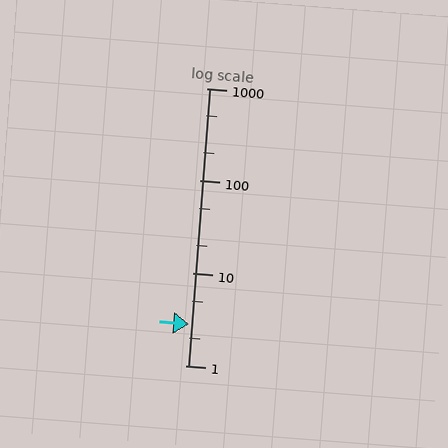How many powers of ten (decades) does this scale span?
The scale spans 3 decades, from 1 to 1000.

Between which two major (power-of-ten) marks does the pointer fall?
The pointer is between 1 and 10.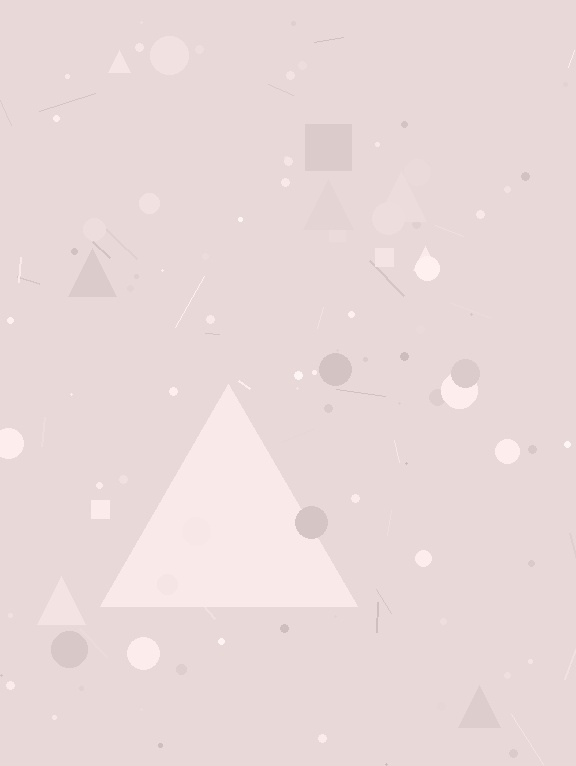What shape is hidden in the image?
A triangle is hidden in the image.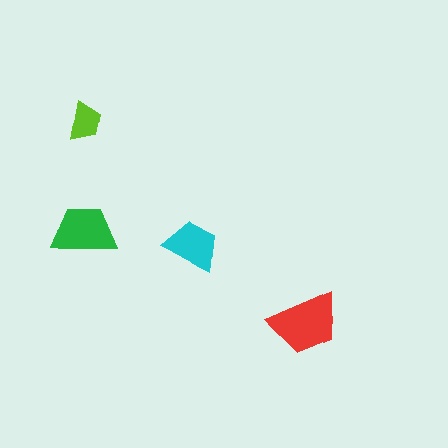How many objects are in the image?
There are 4 objects in the image.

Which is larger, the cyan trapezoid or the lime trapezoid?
The cyan one.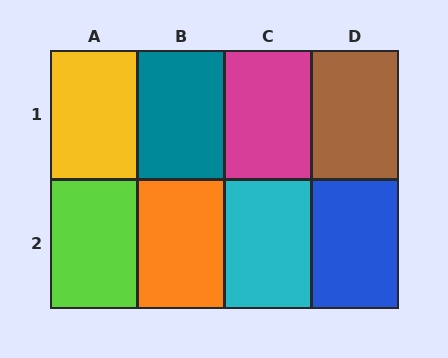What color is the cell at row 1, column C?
Magenta.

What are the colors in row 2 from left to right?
Lime, orange, cyan, blue.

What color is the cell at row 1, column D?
Brown.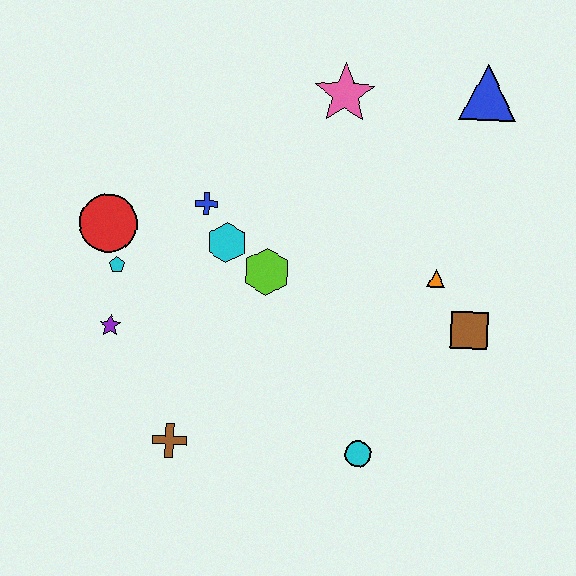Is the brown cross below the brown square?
Yes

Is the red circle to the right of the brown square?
No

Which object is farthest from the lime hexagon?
The blue triangle is farthest from the lime hexagon.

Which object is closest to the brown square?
The orange triangle is closest to the brown square.